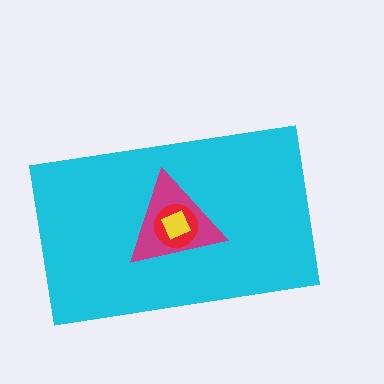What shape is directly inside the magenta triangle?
The red circle.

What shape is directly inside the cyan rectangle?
The magenta triangle.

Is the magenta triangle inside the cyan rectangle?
Yes.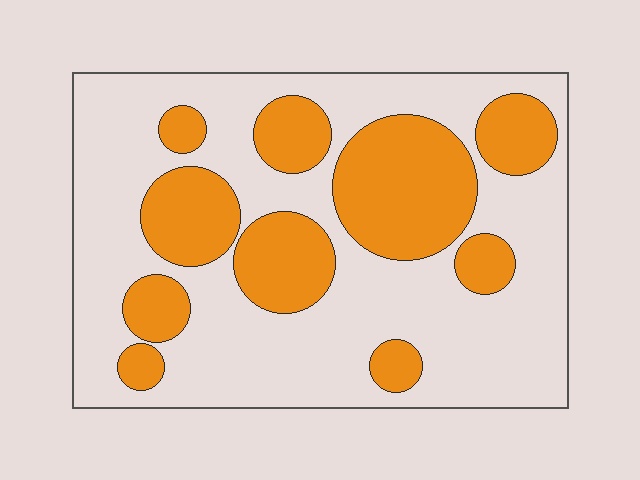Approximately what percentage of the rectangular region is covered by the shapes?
Approximately 35%.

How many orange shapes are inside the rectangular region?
10.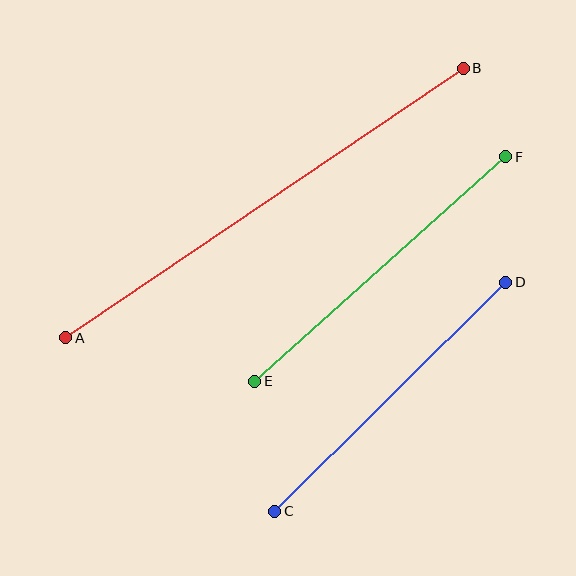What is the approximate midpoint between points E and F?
The midpoint is at approximately (380, 269) pixels.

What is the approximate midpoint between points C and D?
The midpoint is at approximately (390, 397) pixels.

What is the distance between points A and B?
The distance is approximately 480 pixels.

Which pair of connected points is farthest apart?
Points A and B are farthest apart.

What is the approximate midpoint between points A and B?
The midpoint is at approximately (264, 203) pixels.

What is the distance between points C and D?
The distance is approximately 325 pixels.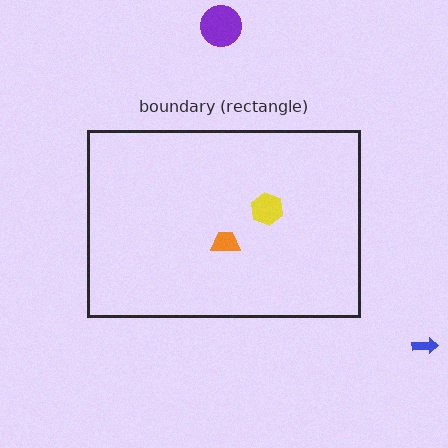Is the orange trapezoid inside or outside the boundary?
Inside.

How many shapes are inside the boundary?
2 inside, 2 outside.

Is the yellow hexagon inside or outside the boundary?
Inside.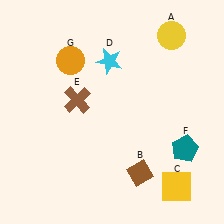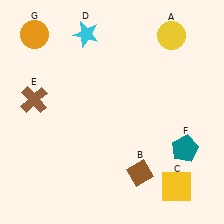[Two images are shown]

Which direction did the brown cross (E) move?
The brown cross (E) moved left.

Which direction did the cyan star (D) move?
The cyan star (D) moved up.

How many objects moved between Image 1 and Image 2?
3 objects moved between the two images.